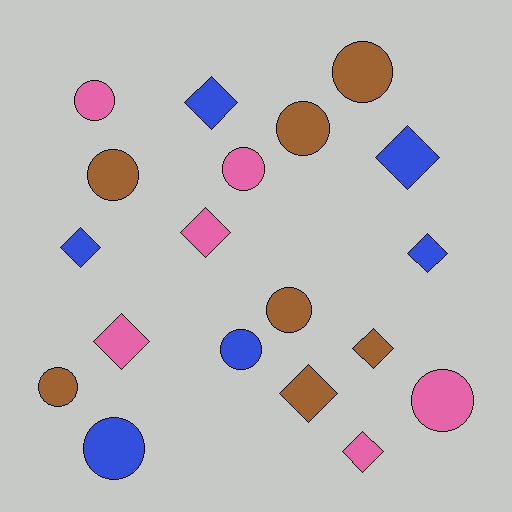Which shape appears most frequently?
Circle, with 10 objects.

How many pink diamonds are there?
There are 3 pink diamonds.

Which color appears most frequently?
Brown, with 7 objects.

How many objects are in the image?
There are 19 objects.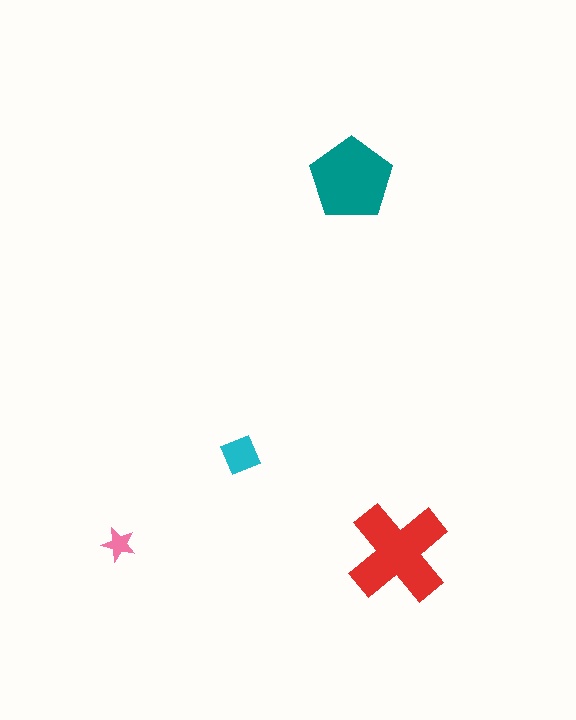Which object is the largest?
The red cross.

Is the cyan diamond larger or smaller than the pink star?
Larger.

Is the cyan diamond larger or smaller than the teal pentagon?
Smaller.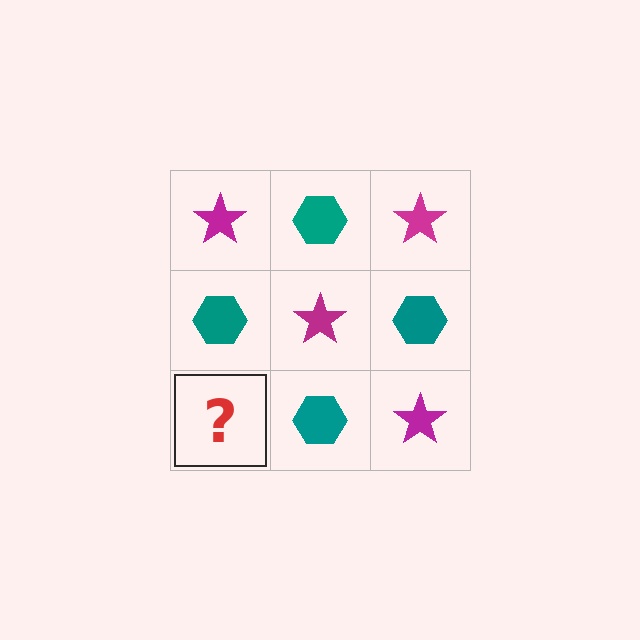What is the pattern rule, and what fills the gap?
The rule is that it alternates magenta star and teal hexagon in a checkerboard pattern. The gap should be filled with a magenta star.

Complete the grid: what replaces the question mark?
The question mark should be replaced with a magenta star.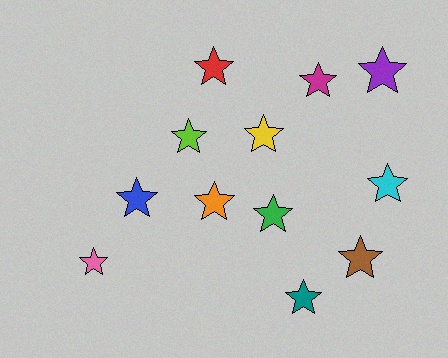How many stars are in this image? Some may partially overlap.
There are 12 stars.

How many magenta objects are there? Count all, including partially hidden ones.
There is 1 magenta object.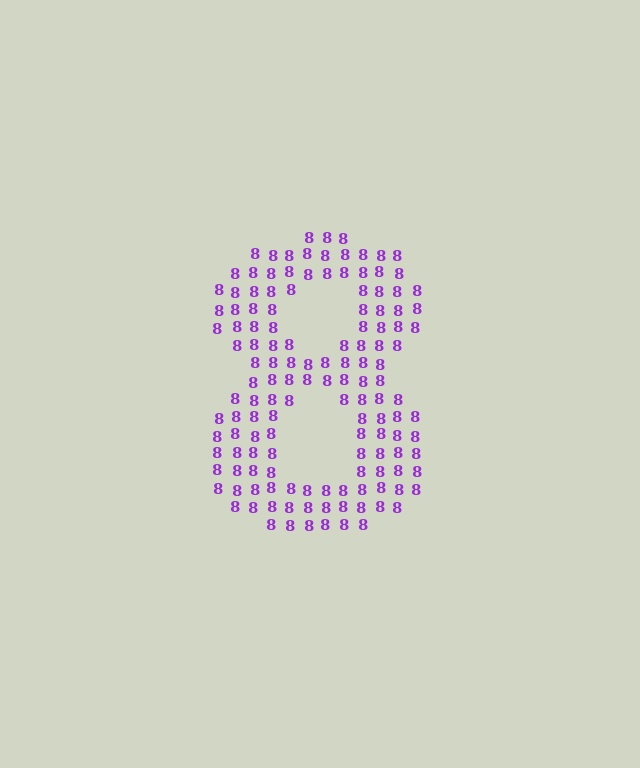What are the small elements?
The small elements are digit 8's.